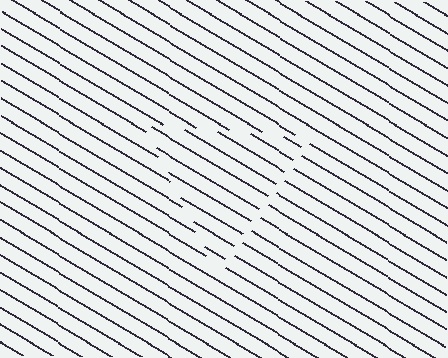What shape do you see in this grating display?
An illusory triangle. The interior of the shape contains the same grating, shifted by half a period — the contour is defined by the phase discontinuity where line-ends from the inner and outer gratings abut.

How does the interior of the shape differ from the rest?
The interior of the shape contains the same grating, shifted by half a period — the contour is defined by the phase discontinuity where line-ends from the inner and outer gratings abut.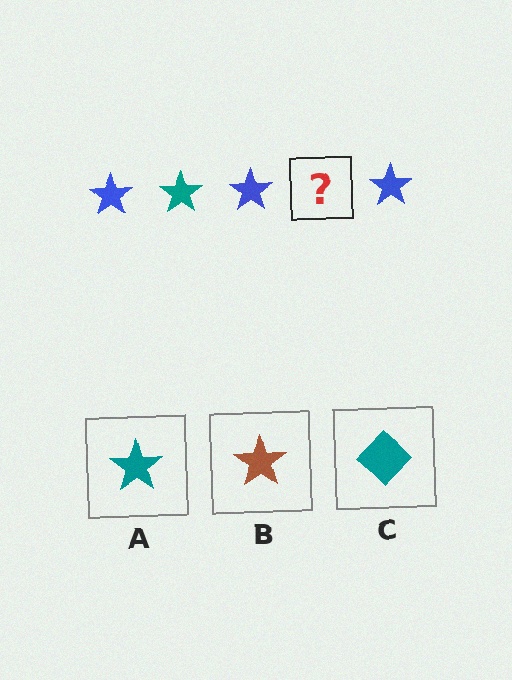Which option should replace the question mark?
Option A.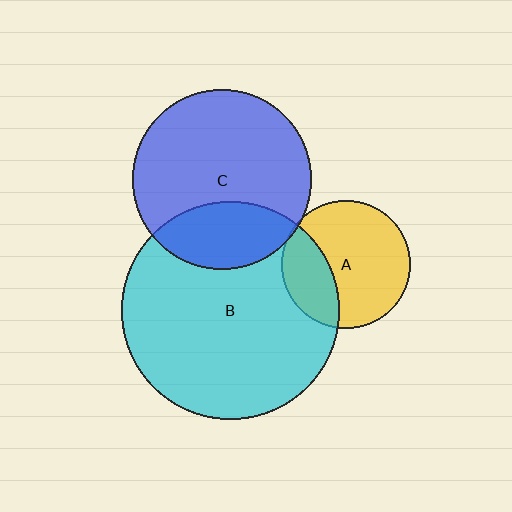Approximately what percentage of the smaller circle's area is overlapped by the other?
Approximately 5%.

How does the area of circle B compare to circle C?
Approximately 1.5 times.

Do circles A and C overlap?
Yes.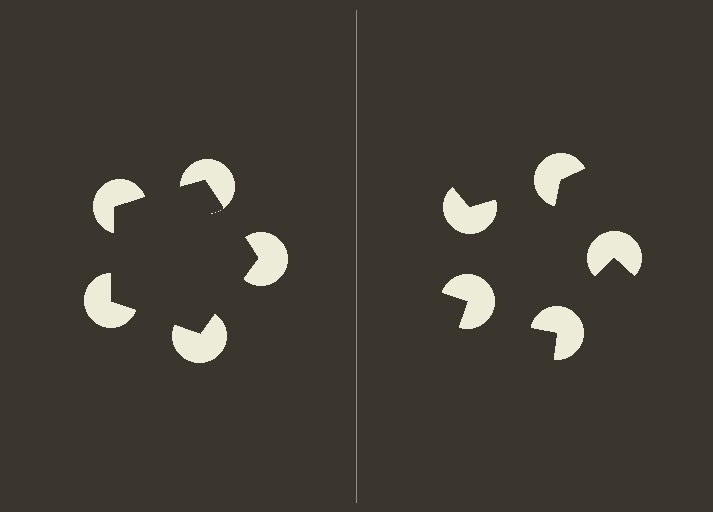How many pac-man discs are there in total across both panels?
10 — 5 on each side.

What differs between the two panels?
The pac-man discs are positioned identically on both sides; only the wedge orientations differ. On the left they align to a pentagon; on the right they are misaligned.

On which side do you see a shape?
An illusory pentagon appears on the left side. On the right side the wedge cuts are rotated, so no coherent shape forms.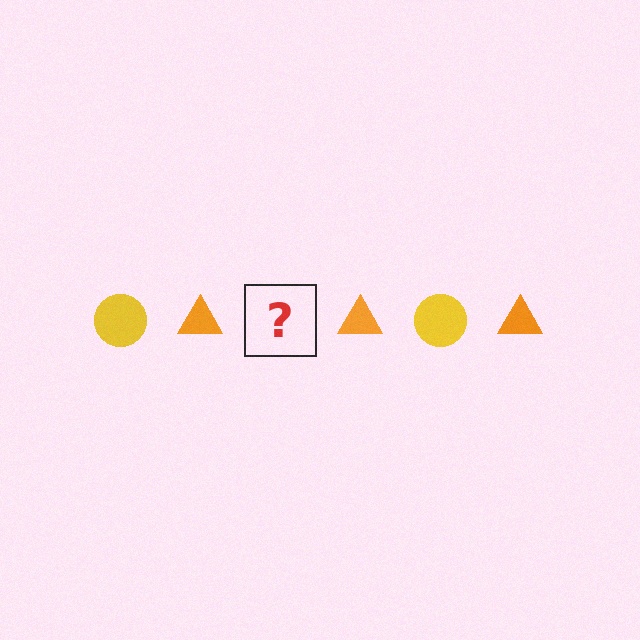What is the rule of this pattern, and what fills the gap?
The rule is that the pattern alternates between yellow circle and orange triangle. The gap should be filled with a yellow circle.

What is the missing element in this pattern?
The missing element is a yellow circle.